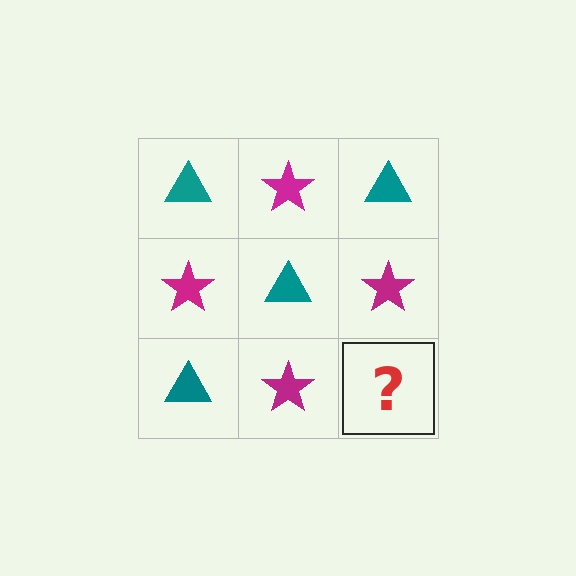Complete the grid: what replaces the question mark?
The question mark should be replaced with a teal triangle.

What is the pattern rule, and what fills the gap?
The rule is that it alternates teal triangle and magenta star in a checkerboard pattern. The gap should be filled with a teal triangle.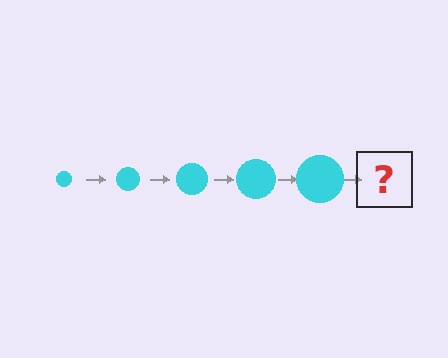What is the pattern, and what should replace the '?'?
The pattern is that the circle gets progressively larger each step. The '?' should be a cyan circle, larger than the previous one.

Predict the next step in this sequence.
The next step is a cyan circle, larger than the previous one.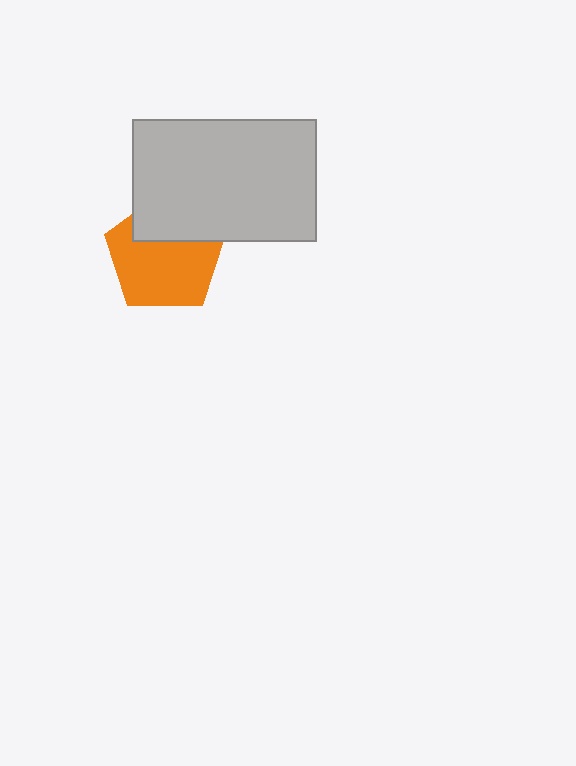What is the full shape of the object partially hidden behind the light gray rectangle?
The partially hidden object is an orange pentagon.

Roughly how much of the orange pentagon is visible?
Most of it is visible (roughly 68%).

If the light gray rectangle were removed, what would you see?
You would see the complete orange pentagon.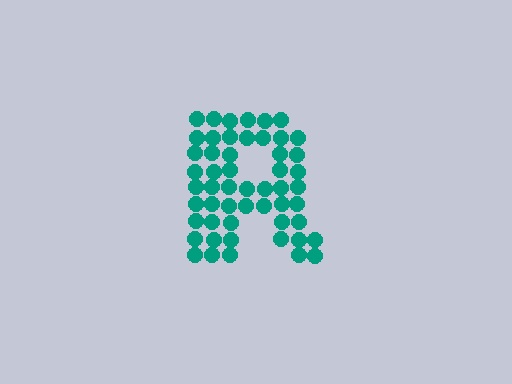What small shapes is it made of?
It is made of small circles.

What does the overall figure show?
The overall figure shows the letter R.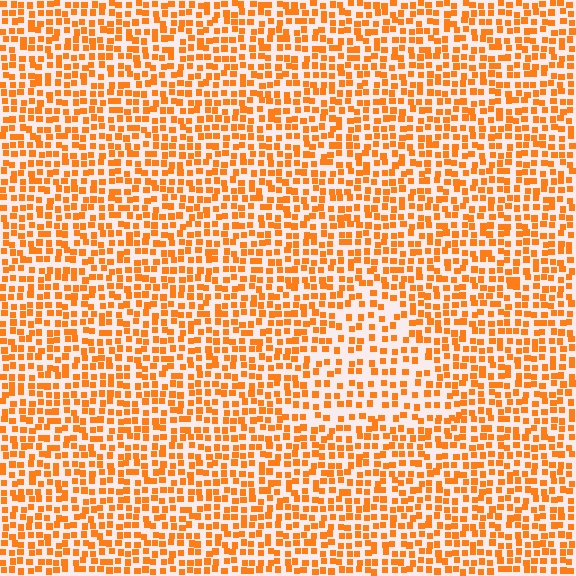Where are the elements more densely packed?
The elements are more densely packed outside the triangle boundary.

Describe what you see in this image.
The image contains small orange elements arranged at two different densities. A triangle-shaped region is visible where the elements are less densely packed than the surrounding area.